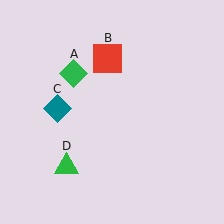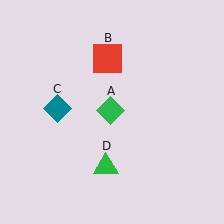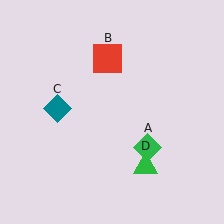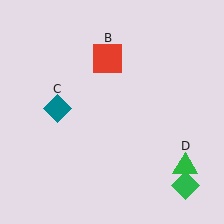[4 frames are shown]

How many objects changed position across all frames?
2 objects changed position: green diamond (object A), green triangle (object D).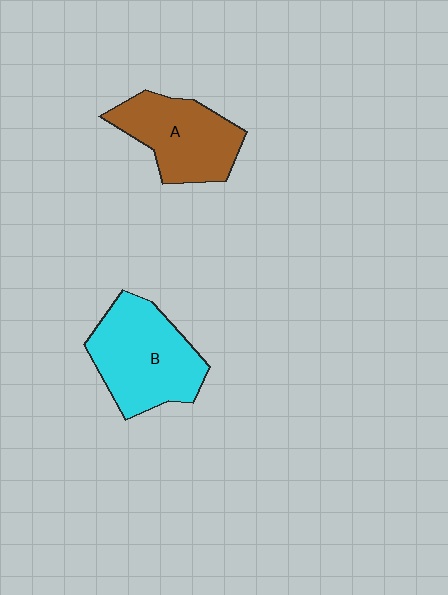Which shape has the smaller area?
Shape A (brown).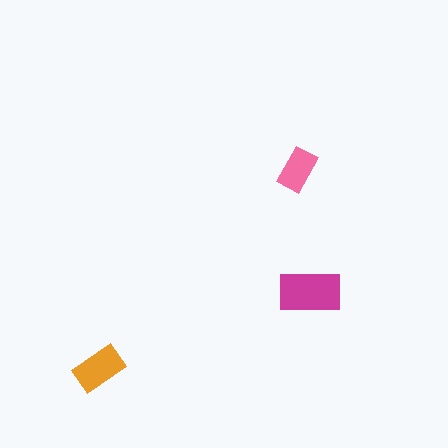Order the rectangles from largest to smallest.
the magenta one, the orange one, the pink one.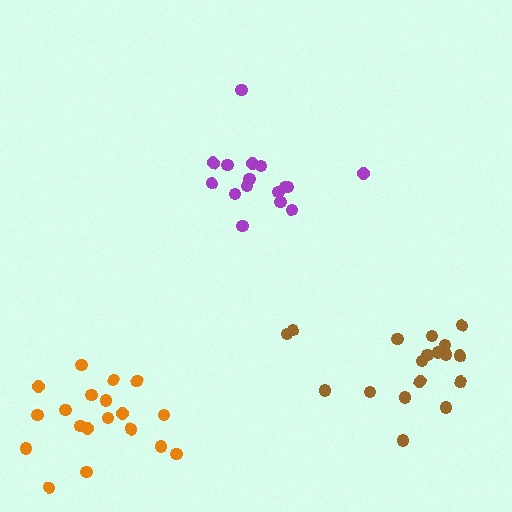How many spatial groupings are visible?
There are 3 spatial groupings.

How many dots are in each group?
Group 1: 16 dots, Group 2: 18 dots, Group 3: 19 dots (53 total).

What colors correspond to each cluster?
The clusters are colored: purple, brown, orange.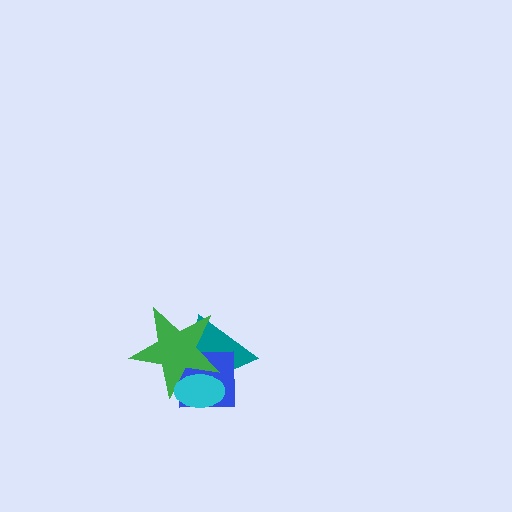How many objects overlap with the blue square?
3 objects overlap with the blue square.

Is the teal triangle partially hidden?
Yes, it is partially covered by another shape.